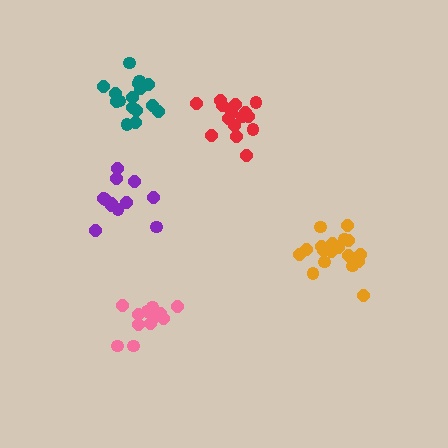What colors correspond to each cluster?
The clusters are colored: purple, pink, orange, teal, red.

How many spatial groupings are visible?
There are 5 spatial groupings.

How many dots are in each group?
Group 1: 12 dots, Group 2: 14 dots, Group 3: 18 dots, Group 4: 17 dots, Group 5: 15 dots (76 total).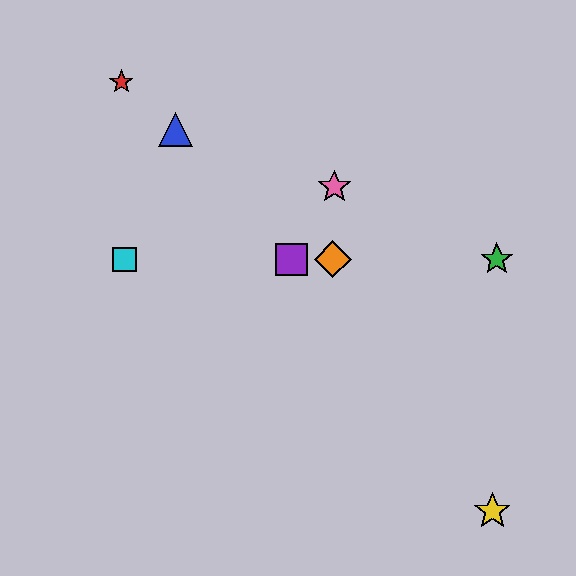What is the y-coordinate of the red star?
The red star is at y≈82.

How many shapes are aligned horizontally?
4 shapes (the green star, the purple square, the orange diamond, the cyan square) are aligned horizontally.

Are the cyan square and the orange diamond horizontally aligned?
Yes, both are at y≈259.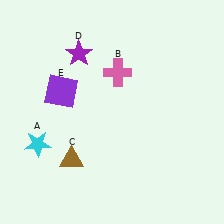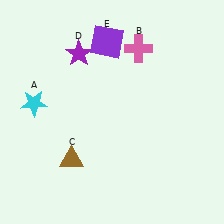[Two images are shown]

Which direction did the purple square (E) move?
The purple square (E) moved up.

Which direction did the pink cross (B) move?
The pink cross (B) moved up.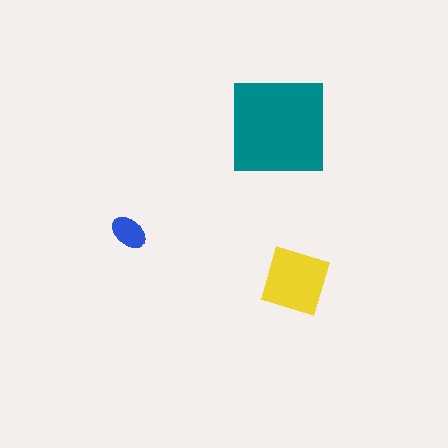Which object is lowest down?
The yellow diamond is bottommost.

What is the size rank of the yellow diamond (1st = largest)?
2nd.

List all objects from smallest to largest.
The blue ellipse, the yellow diamond, the teal square.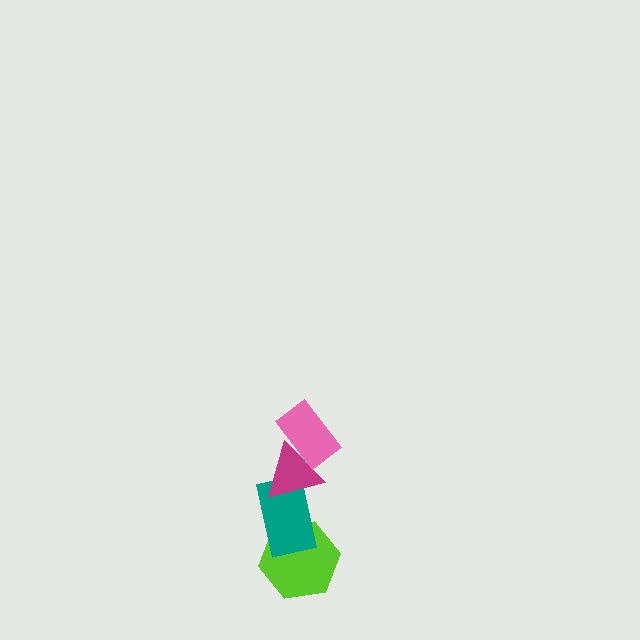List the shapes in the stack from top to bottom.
From top to bottom: the pink rectangle, the magenta triangle, the teal rectangle, the lime hexagon.